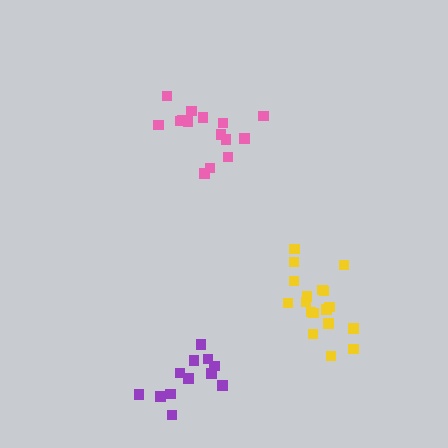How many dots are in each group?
Group 1: 12 dots, Group 2: 15 dots, Group 3: 18 dots (45 total).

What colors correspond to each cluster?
The clusters are colored: purple, pink, yellow.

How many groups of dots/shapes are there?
There are 3 groups.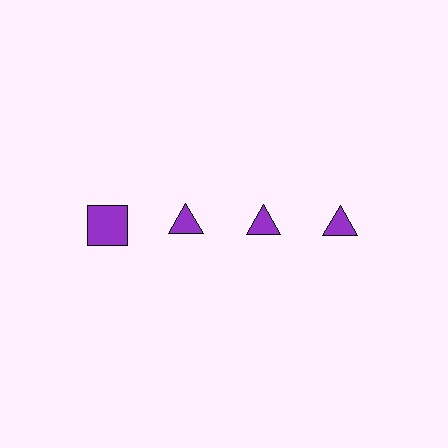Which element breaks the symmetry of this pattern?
The purple square in the top row, leftmost column breaks the symmetry. All other shapes are purple triangles.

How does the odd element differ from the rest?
It has a different shape: square instead of triangle.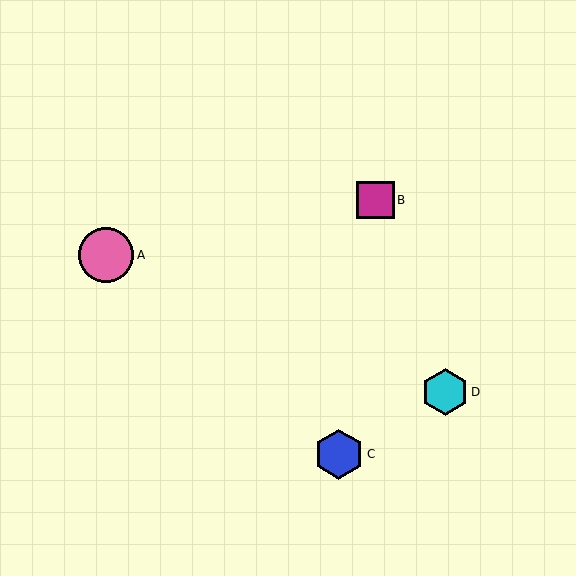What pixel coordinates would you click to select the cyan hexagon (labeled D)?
Click at (445, 392) to select the cyan hexagon D.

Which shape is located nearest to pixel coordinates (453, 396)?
The cyan hexagon (labeled D) at (445, 392) is nearest to that location.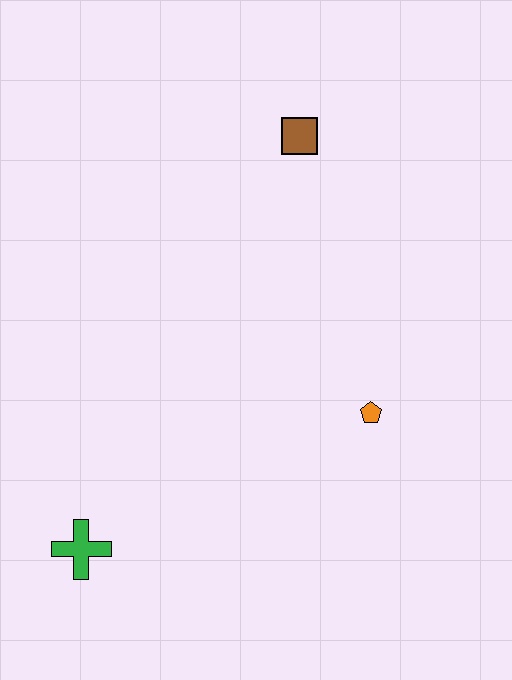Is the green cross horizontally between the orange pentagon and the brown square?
No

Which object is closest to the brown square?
The orange pentagon is closest to the brown square.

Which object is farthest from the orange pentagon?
The green cross is farthest from the orange pentagon.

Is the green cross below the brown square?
Yes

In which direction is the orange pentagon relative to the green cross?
The orange pentagon is to the right of the green cross.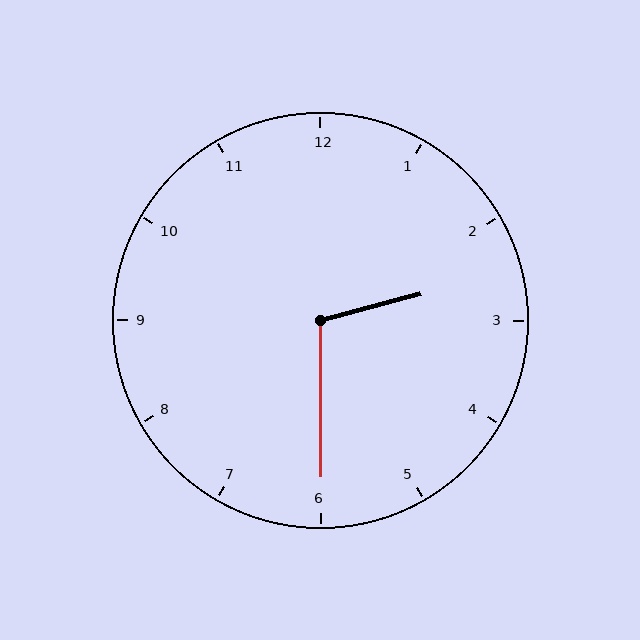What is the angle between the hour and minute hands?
Approximately 105 degrees.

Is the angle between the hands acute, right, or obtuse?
It is obtuse.